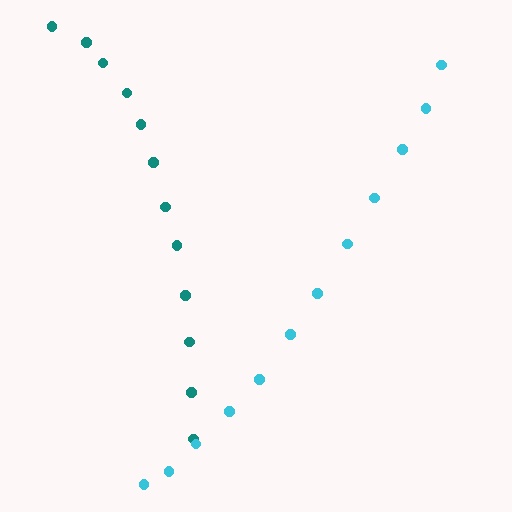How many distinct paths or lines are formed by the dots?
There are 2 distinct paths.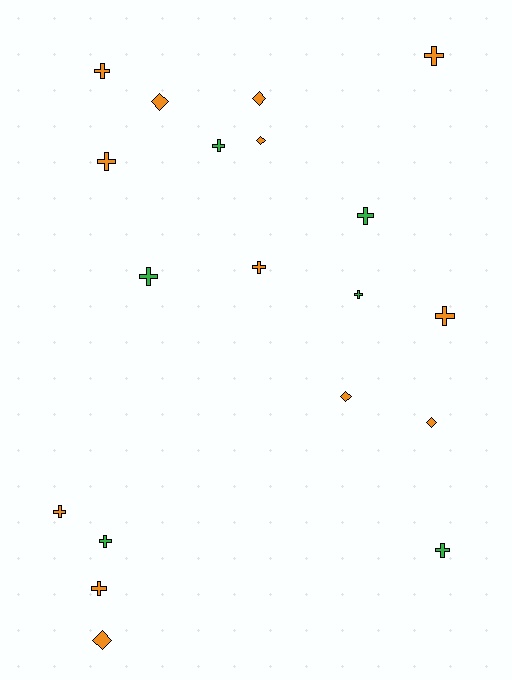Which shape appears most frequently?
Cross, with 13 objects.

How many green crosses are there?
There are 6 green crosses.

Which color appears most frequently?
Orange, with 13 objects.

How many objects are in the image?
There are 19 objects.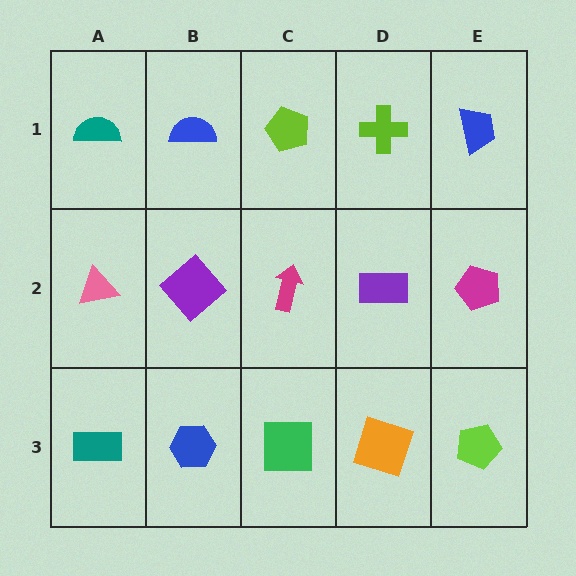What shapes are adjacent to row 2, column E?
A blue trapezoid (row 1, column E), a lime pentagon (row 3, column E), a purple rectangle (row 2, column D).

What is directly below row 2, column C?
A green square.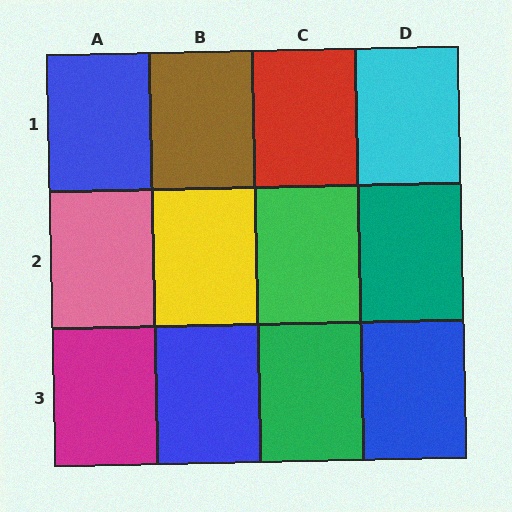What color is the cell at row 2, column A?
Pink.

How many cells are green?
2 cells are green.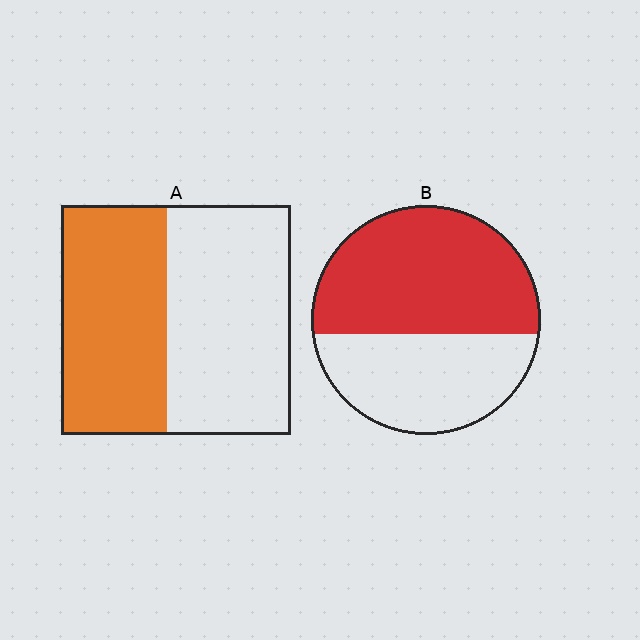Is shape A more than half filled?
Roughly half.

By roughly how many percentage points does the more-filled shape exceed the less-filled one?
By roughly 10 percentage points (B over A).